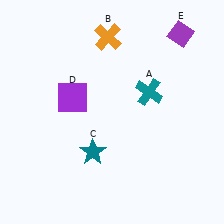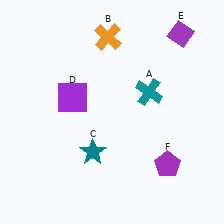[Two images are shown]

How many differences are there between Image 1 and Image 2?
There is 1 difference between the two images.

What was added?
A purple pentagon (F) was added in Image 2.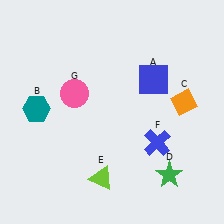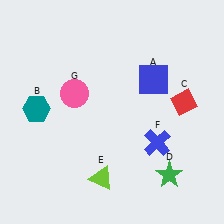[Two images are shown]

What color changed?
The diamond (C) changed from orange in Image 1 to red in Image 2.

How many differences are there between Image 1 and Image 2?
There is 1 difference between the two images.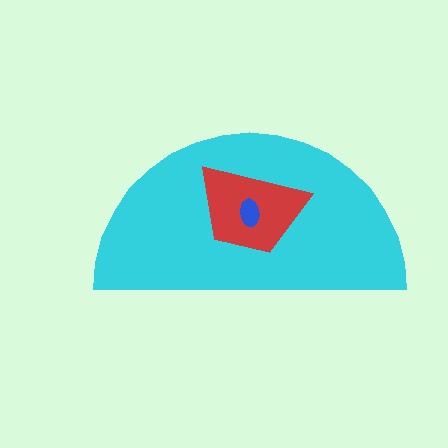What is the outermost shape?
The cyan semicircle.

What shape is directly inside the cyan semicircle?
The red trapezoid.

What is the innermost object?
The blue ellipse.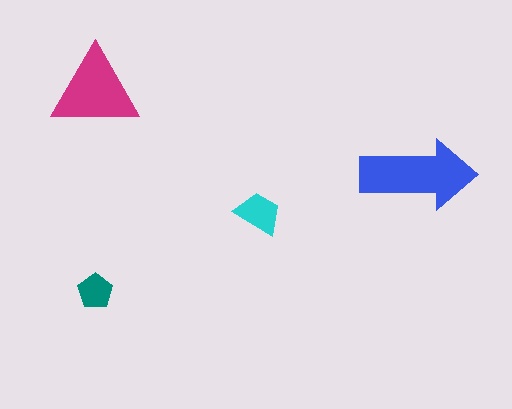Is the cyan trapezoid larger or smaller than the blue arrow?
Smaller.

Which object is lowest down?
The teal pentagon is bottommost.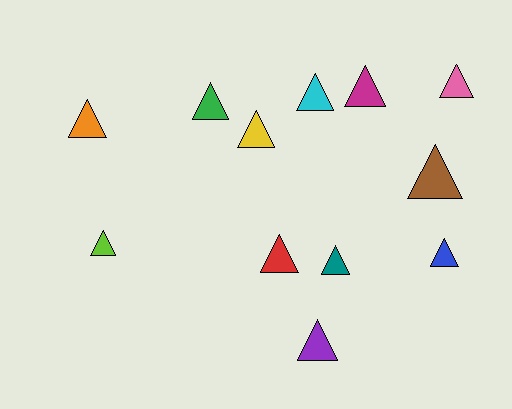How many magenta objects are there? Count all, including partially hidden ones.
There is 1 magenta object.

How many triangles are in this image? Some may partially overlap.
There are 12 triangles.